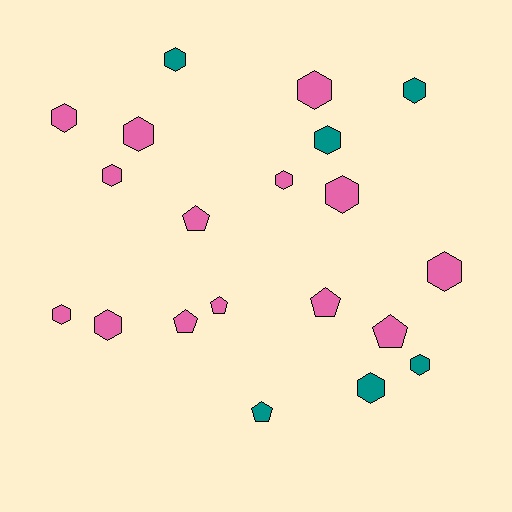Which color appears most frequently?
Pink, with 14 objects.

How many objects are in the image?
There are 20 objects.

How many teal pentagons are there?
There is 1 teal pentagon.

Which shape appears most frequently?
Hexagon, with 14 objects.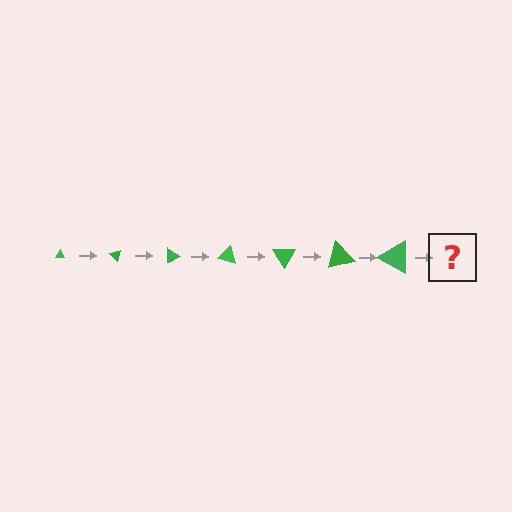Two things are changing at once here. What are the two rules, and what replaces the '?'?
The two rules are that the triangle grows larger each step and it rotates 45 degrees each step. The '?' should be a triangle, larger than the previous one and rotated 315 degrees from the start.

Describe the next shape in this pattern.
It should be a triangle, larger than the previous one and rotated 315 degrees from the start.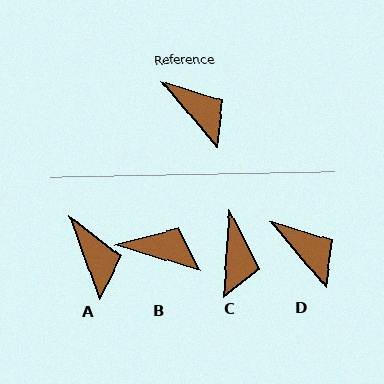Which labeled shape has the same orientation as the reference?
D.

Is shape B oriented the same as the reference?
No, it is off by about 33 degrees.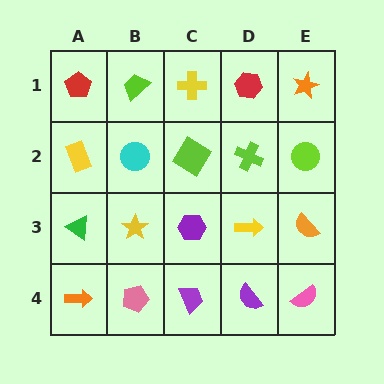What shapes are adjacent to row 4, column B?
A yellow star (row 3, column B), an orange arrow (row 4, column A), a purple trapezoid (row 4, column C).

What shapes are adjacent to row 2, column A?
A red pentagon (row 1, column A), a green triangle (row 3, column A), a cyan circle (row 2, column B).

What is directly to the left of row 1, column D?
A yellow cross.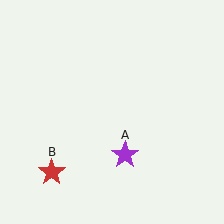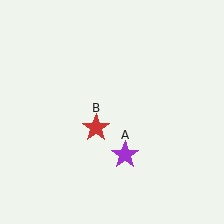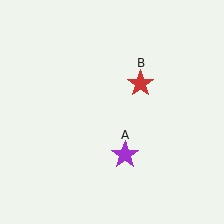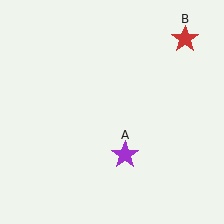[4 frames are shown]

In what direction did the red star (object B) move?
The red star (object B) moved up and to the right.